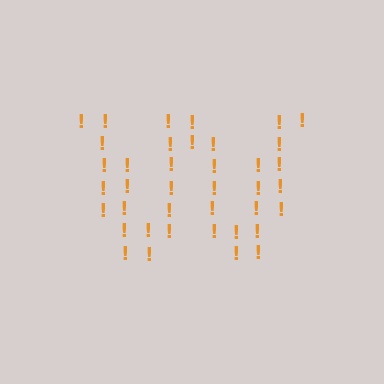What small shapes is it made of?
It is made of small exclamation marks.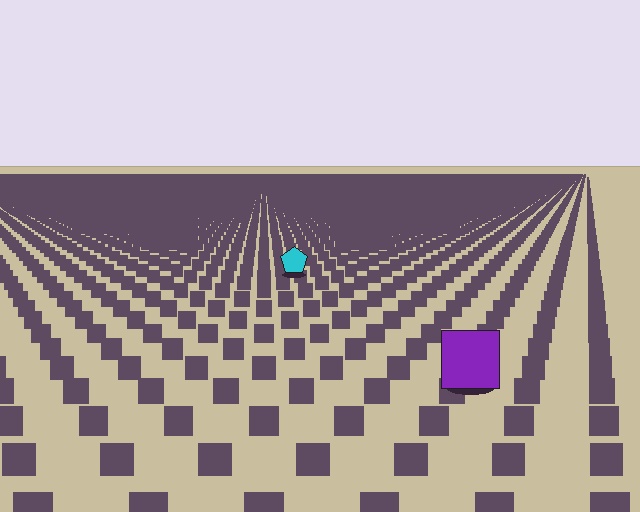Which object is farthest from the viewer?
The cyan pentagon is farthest from the viewer. It appears smaller and the ground texture around it is denser.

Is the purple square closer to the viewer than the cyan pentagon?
Yes. The purple square is closer — you can tell from the texture gradient: the ground texture is coarser near it.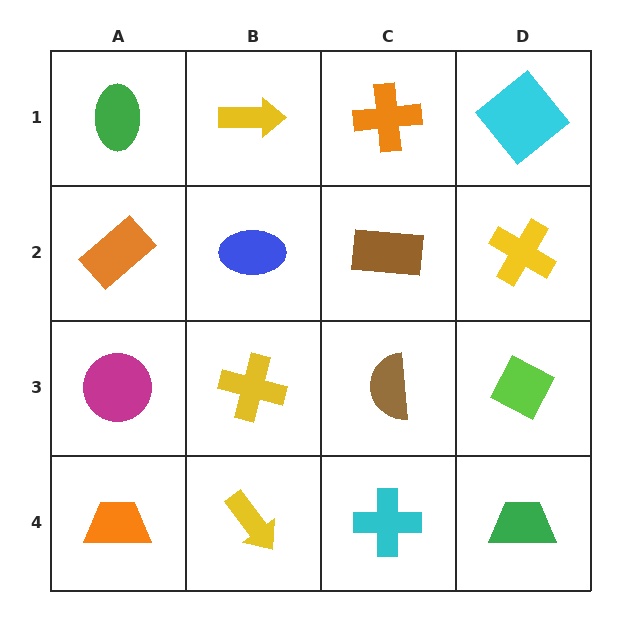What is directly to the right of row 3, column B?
A brown semicircle.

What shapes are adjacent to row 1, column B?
A blue ellipse (row 2, column B), a green ellipse (row 1, column A), an orange cross (row 1, column C).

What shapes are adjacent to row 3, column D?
A yellow cross (row 2, column D), a green trapezoid (row 4, column D), a brown semicircle (row 3, column C).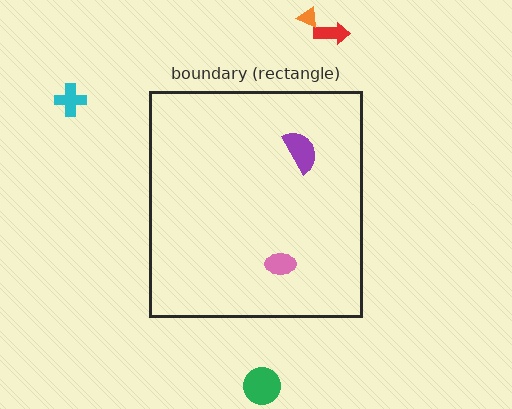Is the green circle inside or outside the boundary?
Outside.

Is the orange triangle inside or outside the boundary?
Outside.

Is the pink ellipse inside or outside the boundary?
Inside.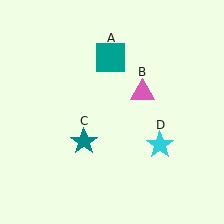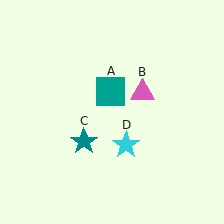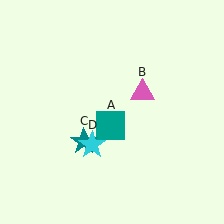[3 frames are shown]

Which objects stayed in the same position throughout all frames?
Pink triangle (object B) and teal star (object C) remained stationary.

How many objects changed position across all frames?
2 objects changed position: teal square (object A), cyan star (object D).